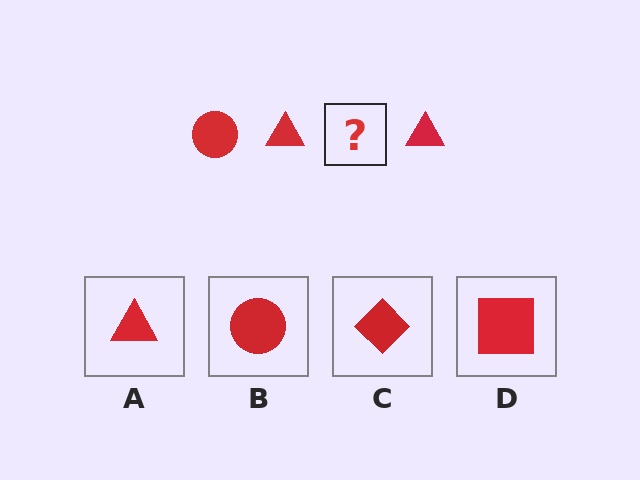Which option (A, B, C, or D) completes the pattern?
B.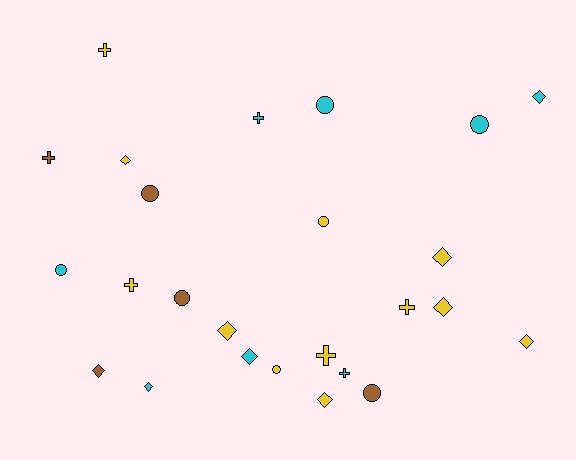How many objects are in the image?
There are 25 objects.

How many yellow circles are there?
There are 2 yellow circles.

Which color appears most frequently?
Yellow, with 12 objects.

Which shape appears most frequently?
Diamond, with 10 objects.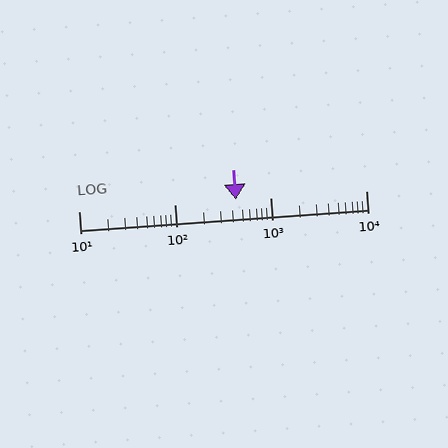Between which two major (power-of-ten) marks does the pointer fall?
The pointer is between 100 and 1000.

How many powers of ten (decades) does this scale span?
The scale spans 3 decades, from 10 to 10000.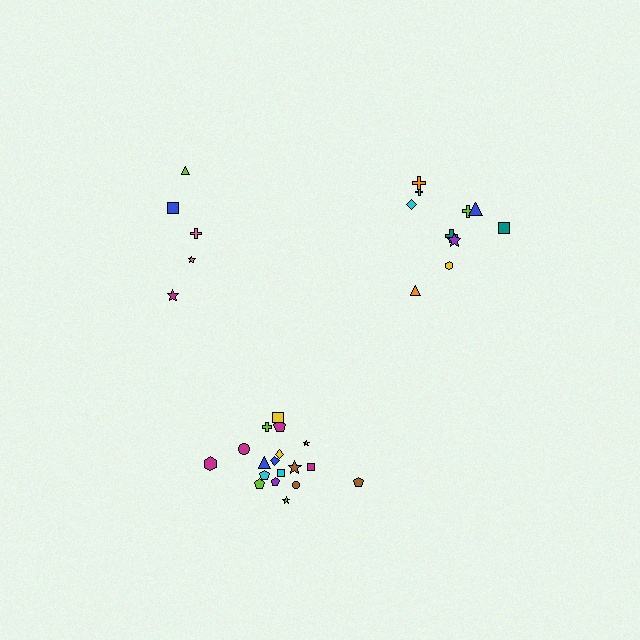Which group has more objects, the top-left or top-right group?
The top-right group.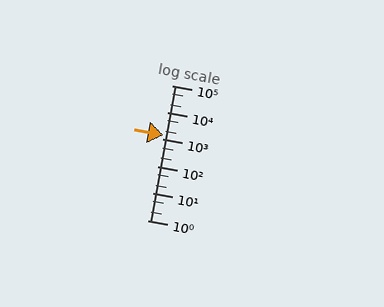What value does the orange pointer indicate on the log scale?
The pointer indicates approximately 1400.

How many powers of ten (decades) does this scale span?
The scale spans 5 decades, from 1 to 100000.